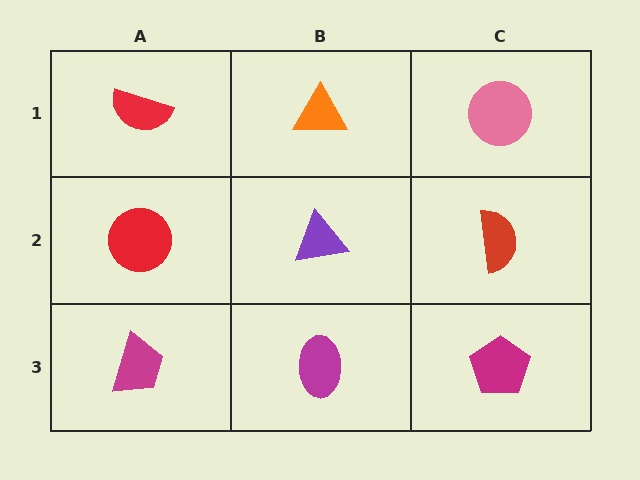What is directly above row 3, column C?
A red semicircle.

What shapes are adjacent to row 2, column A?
A red semicircle (row 1, column A), a magenta trapezoid (row 3, column A), a purple triangle (row 2, column B).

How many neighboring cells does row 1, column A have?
2.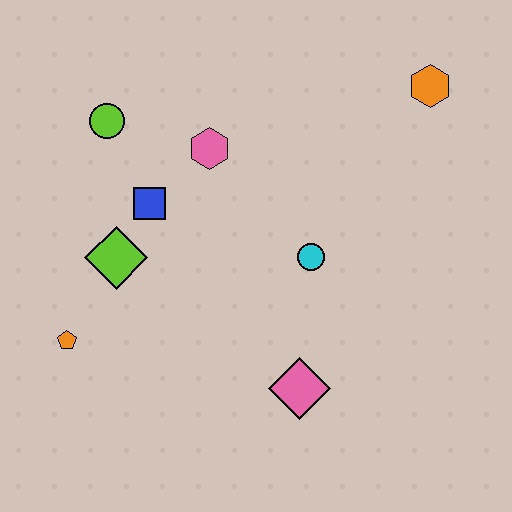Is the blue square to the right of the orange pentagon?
Yes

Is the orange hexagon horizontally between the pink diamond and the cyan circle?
No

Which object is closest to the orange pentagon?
The lime diamond is closest to the orange pentagon.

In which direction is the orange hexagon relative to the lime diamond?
The orange hexagon is to the right of the lime diamond.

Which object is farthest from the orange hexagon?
The orange pentagon is farthest from the orange hexagon.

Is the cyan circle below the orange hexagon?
Yes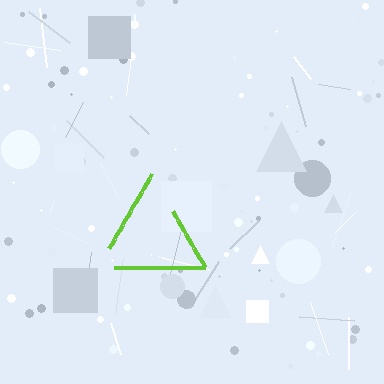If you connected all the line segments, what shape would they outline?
They would outline a triangle.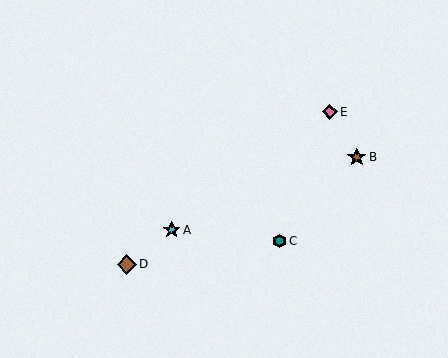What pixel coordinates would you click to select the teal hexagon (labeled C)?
Click at (280, 241) to select the teal hexagon C.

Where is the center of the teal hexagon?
The center of the teal hexagon is at (280, 241).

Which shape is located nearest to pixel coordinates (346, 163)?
The brown star (labeled B) at (357, 157) is nearest to that location.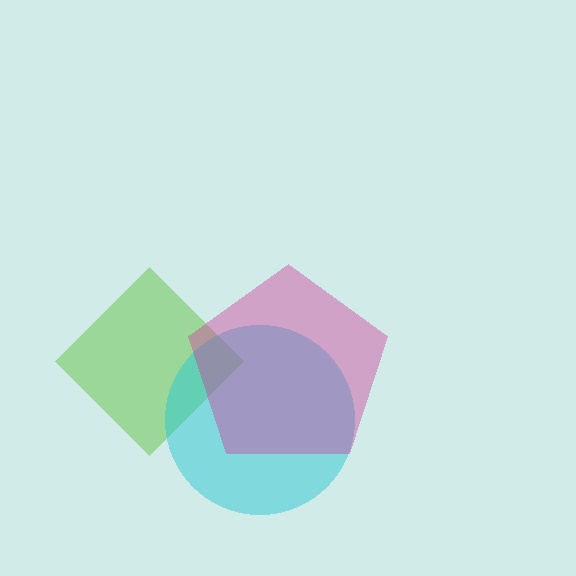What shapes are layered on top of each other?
The layered shapes are: a lime diamond, a cyan circle, a magenta pentagon.